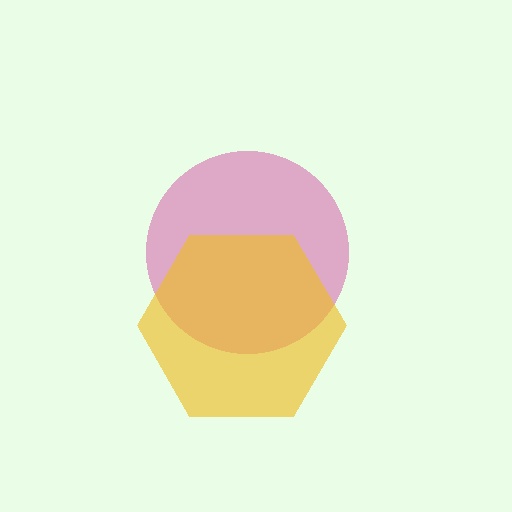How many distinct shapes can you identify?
There are 2 distinct shapes: a magenta circle, a yellow hexagon.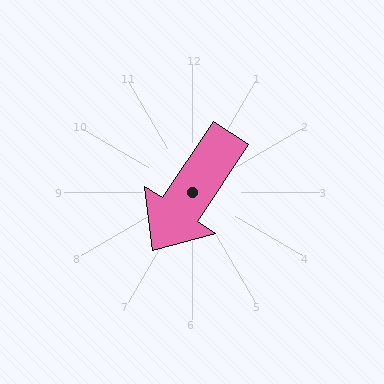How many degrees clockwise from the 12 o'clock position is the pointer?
Approximately 214 degrees.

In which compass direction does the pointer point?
Southwest.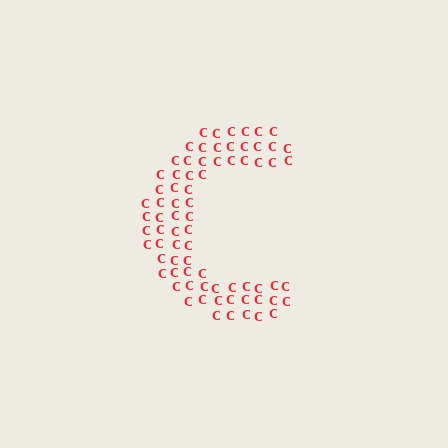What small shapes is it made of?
It is made of small letter C's.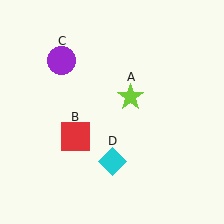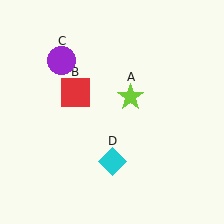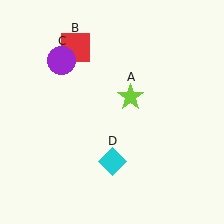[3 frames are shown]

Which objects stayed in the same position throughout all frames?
Lime star (object A) and purple circle (object C) and cyan diamond (object D) remained stationary.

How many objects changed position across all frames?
1 object changed position: red square (object B).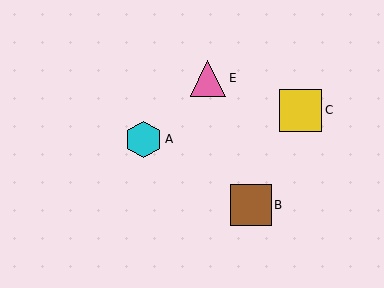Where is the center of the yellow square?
The center of the yellow square is at (301, 110).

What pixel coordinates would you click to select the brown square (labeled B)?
Click at (251, 205) to select the brown square B.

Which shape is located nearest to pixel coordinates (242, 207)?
The brown square (labeled B) at (251, 205) is nearest to that location.